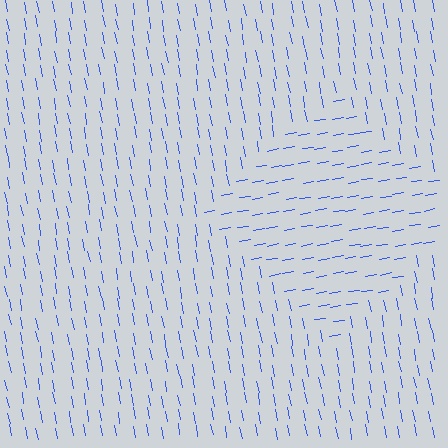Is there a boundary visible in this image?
Yes, there is a texture boundary formed by a change in line orientation.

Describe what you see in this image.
The image is filled with small blue line segments. A diamond region in the image has lines oriented differently from the surrounding lines, creating a visible texture boundary.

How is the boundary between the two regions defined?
The boundary is defined purely by a change in line orientation (approximately 89 degrees difference). All lines are the same color and thickness.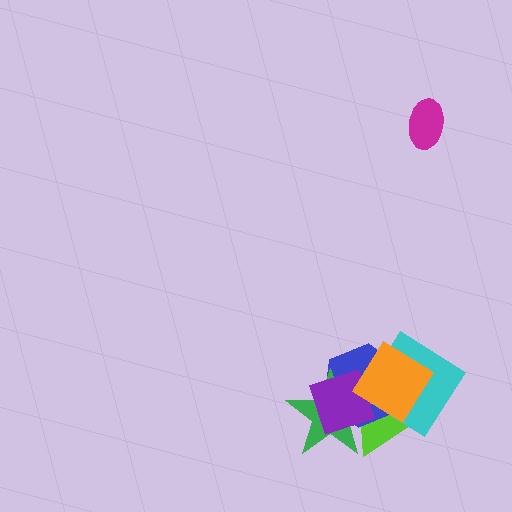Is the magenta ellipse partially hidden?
No, no other shape covers it.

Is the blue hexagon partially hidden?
Yes, it is partially covered by another shape.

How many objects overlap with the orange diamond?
3 objects overlap with the orange diamond.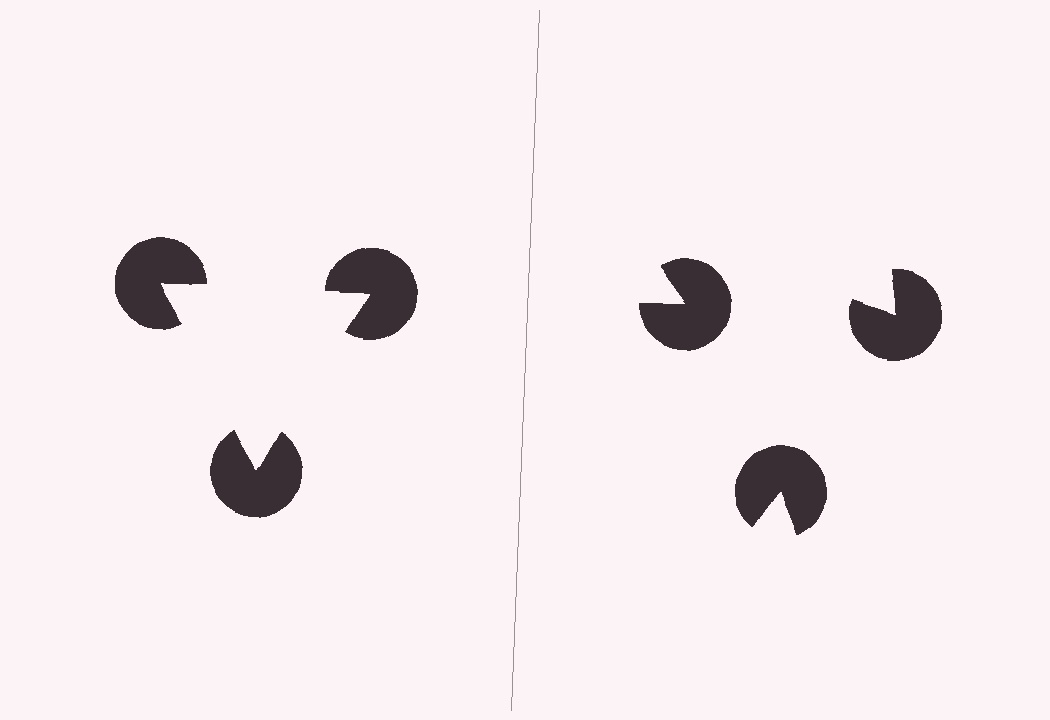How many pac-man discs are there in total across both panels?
6 — 3 on each side.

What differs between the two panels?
The pac-man discs are positioned identically on both sides; only the wedge orientations differ. On the left they align to a triangle; on the right they are misaligned.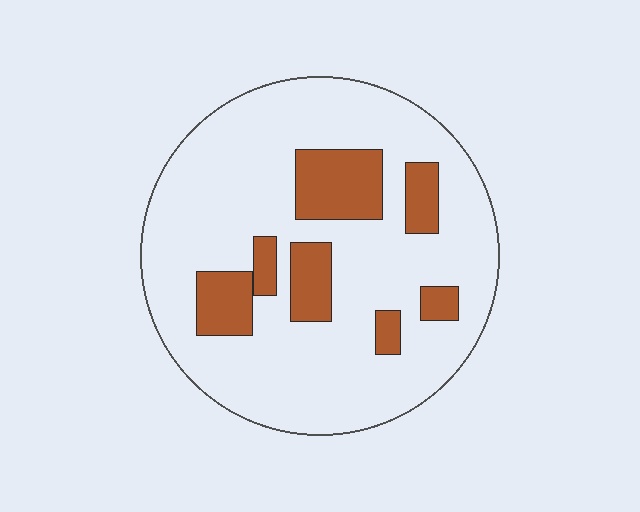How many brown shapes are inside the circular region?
7.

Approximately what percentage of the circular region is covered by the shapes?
Approximately 20%.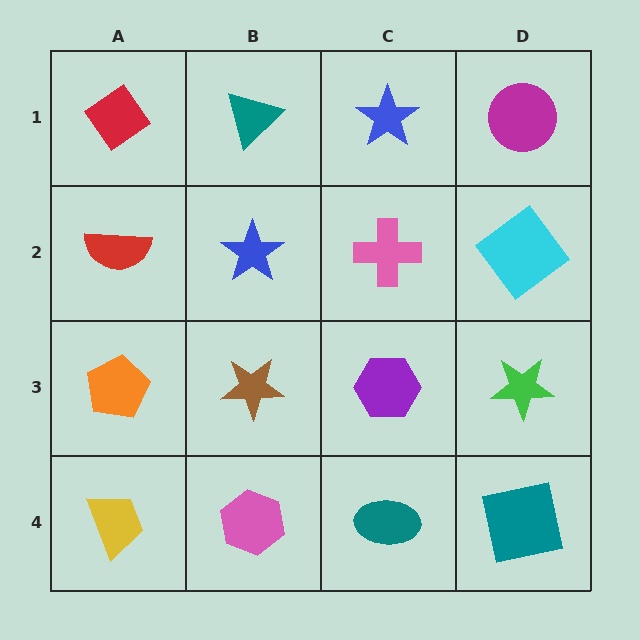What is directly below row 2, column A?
An orange pentagon.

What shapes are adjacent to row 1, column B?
A blue star (row 2, column B), a red diamond (row 1, column A), a blue star (row 1, column C).